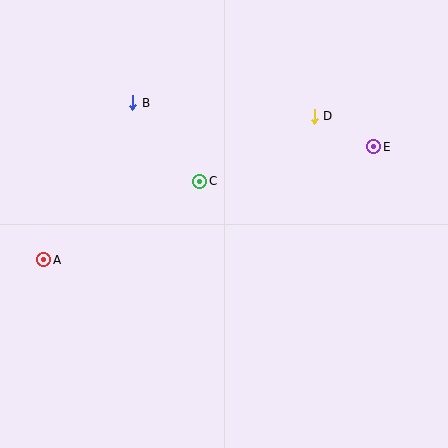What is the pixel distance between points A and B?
The distance between A and B is 181 pixels.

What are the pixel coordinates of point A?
Point A is at (44, 260).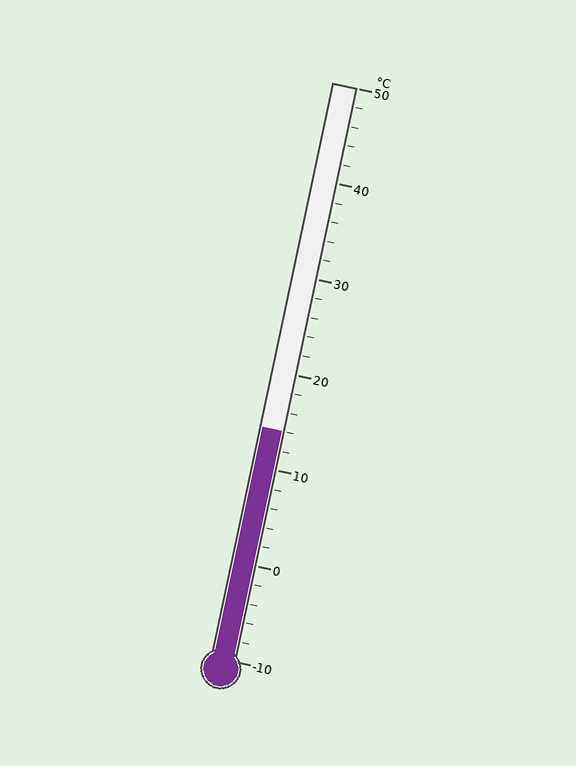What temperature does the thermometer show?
The thermometer shows approximately 14°C.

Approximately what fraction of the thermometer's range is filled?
The thermometer is filled to approximately 40% of its range.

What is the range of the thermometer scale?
The thermometer scale ranges from -10°C to 50°C.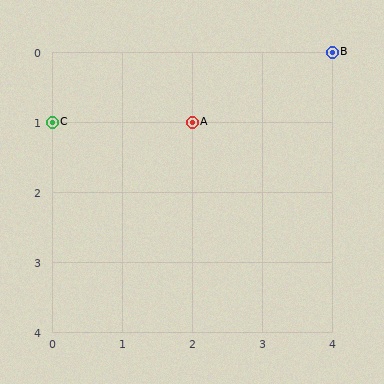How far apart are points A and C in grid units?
Points A and C are 2 columns apart.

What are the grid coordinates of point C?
Point C is at grid coordinates (0, 1).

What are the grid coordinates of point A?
Point A is at grid coordinates (2, 1).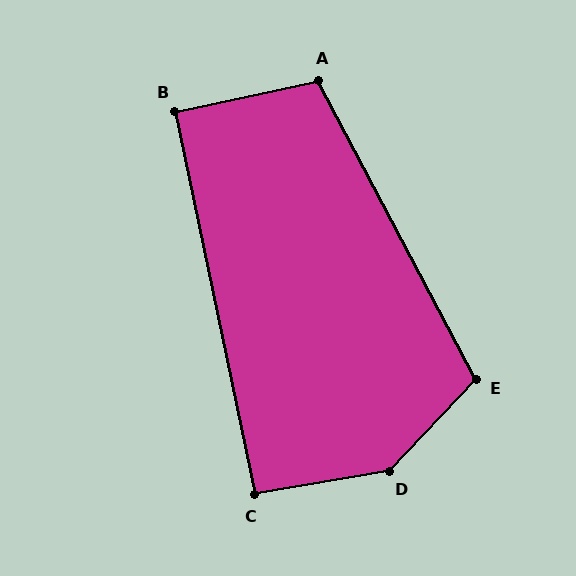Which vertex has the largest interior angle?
D, at approximately 143 degrees.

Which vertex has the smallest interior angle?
B, at approximately 90 degrees.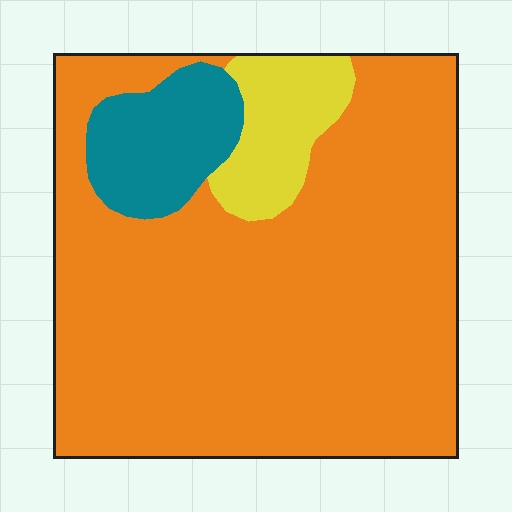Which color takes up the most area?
Orange, at roughly 80%.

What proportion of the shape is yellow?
Yellow covers around 10% of the shape.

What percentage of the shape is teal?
Teal covers about 10% of the shape.